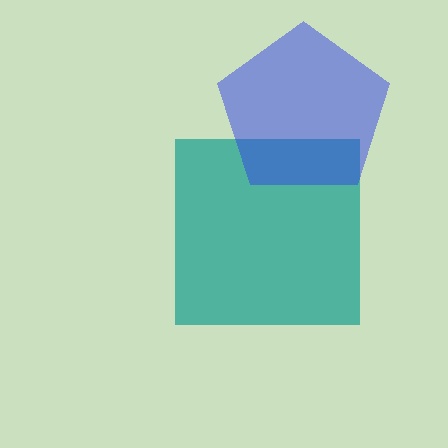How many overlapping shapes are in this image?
There are 2 overlapping shapes in the image.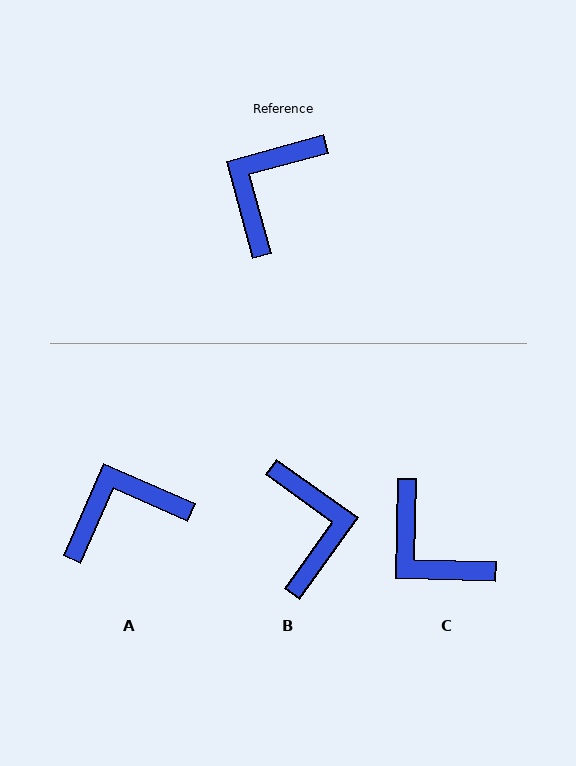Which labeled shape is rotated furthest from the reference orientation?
B, about 141 degrees away.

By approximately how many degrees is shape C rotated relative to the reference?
Approximately 73 degrees counter-clockwise.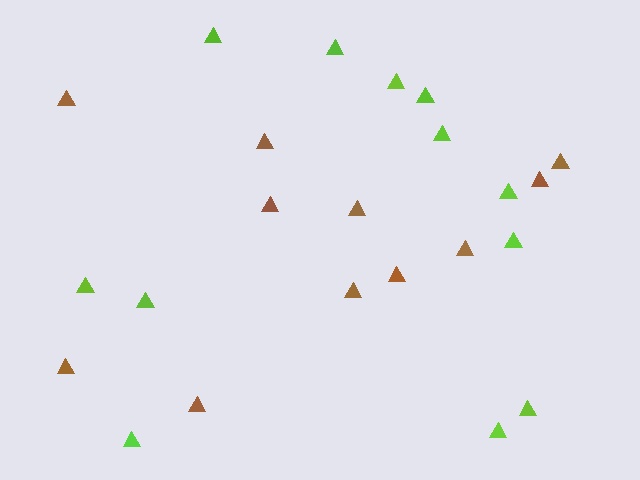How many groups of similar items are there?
There are 2 groups: one group of brown triangles (11) and one group of lime triangles (12).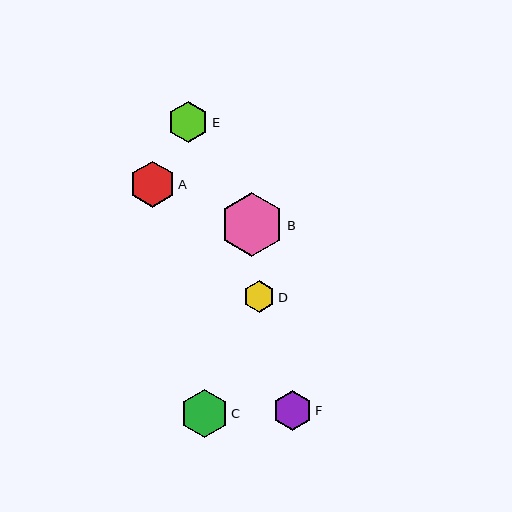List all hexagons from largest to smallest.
From largest to smallest: B, C, A, E, F, D.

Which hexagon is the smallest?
Hexagon D is the smallest with a size of approximately 32 pixels.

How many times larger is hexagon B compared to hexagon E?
Hexagon B is approximately 1.5 times the size of hexagon E.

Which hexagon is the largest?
Hexagon B is the largest with a size of approximately 63 pixels.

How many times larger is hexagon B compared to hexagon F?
Hexagon B is approximately 1.6 times the size of hexagon F.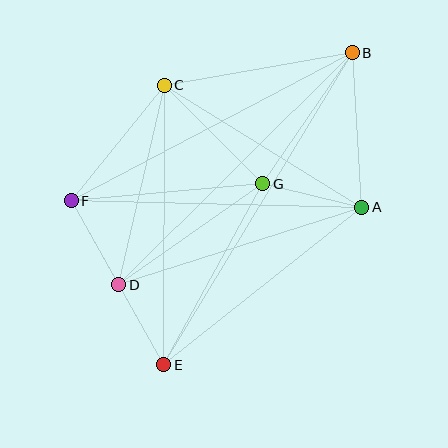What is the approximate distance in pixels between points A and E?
The distance between A and E is approximately 253 pixels.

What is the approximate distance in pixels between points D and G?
The distance between D and G is approximately 176 pixels.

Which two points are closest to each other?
Points D and E are closest to each other.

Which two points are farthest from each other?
Points B and E are farthest from each other.